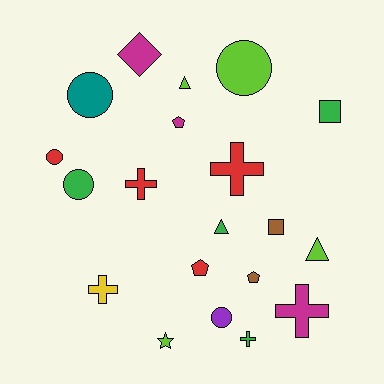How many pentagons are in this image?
There are 3 pentagons.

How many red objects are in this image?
There are 4 red objects.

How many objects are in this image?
There are 20 objects.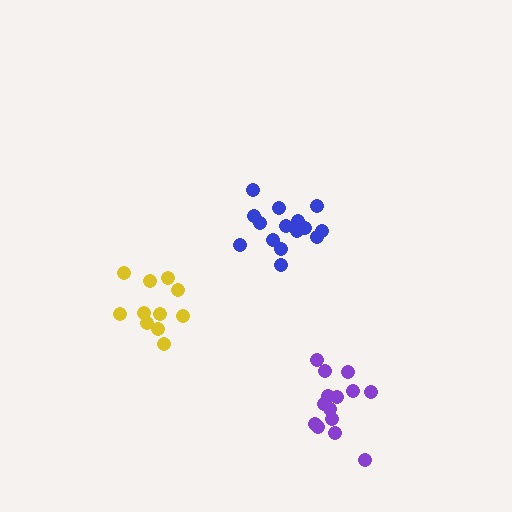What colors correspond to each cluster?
The clusters are colored: blue, yellow, purple.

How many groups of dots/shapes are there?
There are 3 groups.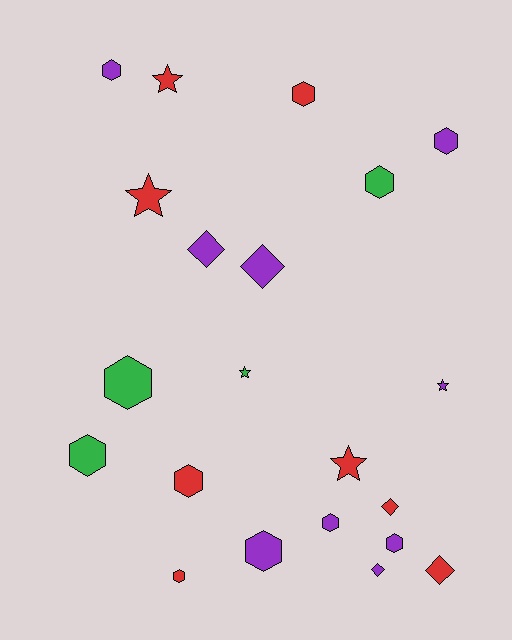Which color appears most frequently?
Purple, with 9 objects.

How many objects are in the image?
There are 21 objects.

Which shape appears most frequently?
Hexagon, with 11 objects.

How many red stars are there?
There are 3 red stars.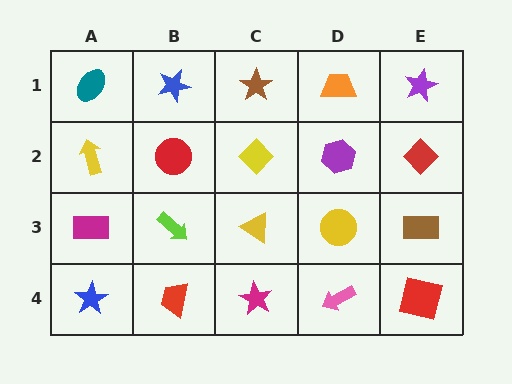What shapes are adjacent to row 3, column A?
A yellow arrow (row 2, column A), a blue star (row 4, column A), a lime arrow (row 3, column B).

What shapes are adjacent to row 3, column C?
A yellow diamond (row 2, column C), a magenta star (row 4, column C), a lime arrow (row 3, column B), a yellow circle (row 3, column D).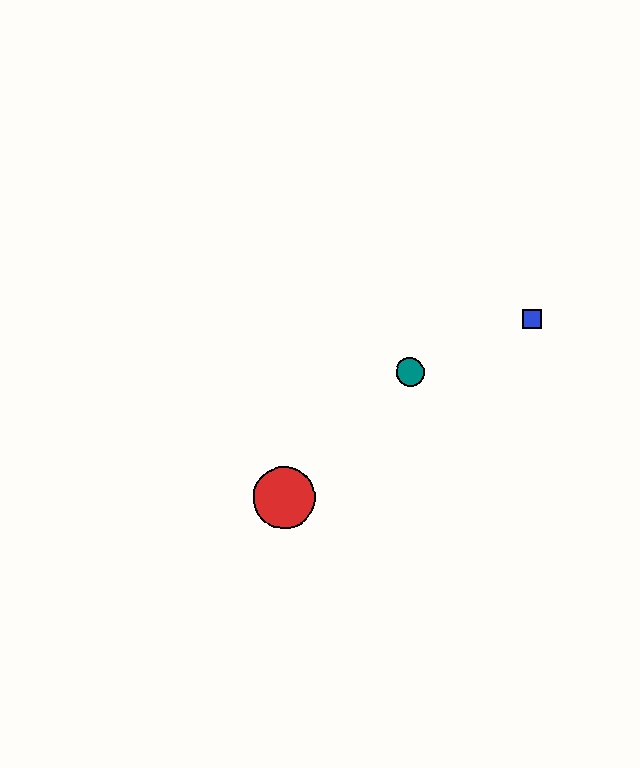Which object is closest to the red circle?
The teal circle is closest to the red circle.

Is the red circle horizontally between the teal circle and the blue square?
No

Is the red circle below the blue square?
Yes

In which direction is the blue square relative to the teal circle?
The blue square is to the right of the teal circle.